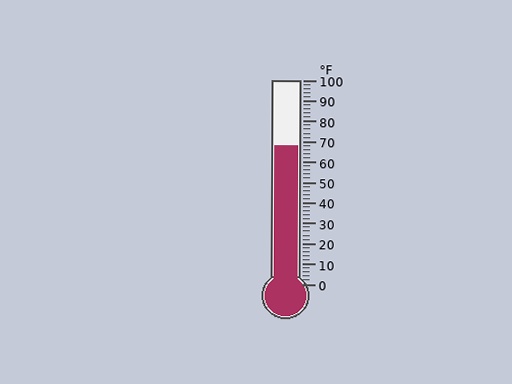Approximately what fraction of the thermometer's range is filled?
The thermometer is filled to approximately 70% of its range.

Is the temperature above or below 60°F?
The temperature is above 60°F.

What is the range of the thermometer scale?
The thermometer scale ranges from 0°F to 100°F.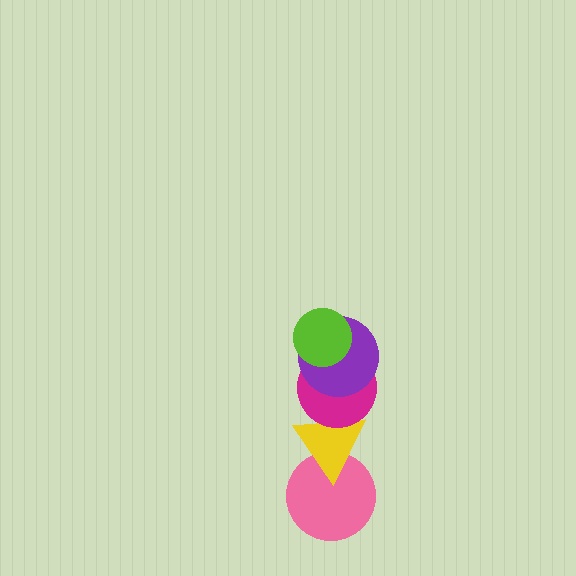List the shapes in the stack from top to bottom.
From top to bottom: the lime circle, the purple circle, the magenta circle, the yellow triangle, the pink circle.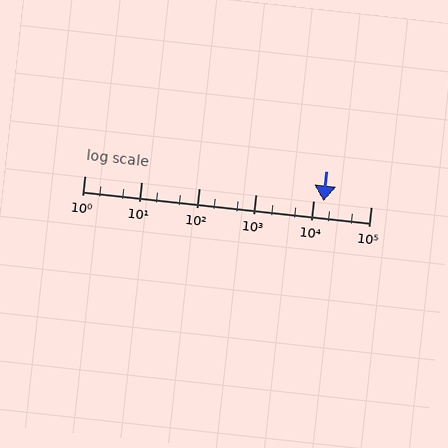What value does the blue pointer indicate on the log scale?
The pointer indicates approximately 15000.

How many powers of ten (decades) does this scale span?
The scale spans 5 decades, from 1 to 100000.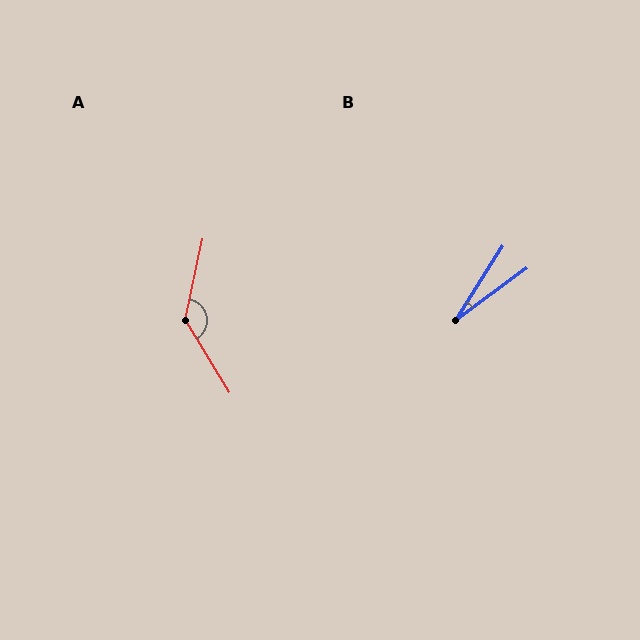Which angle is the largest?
A, at approximately 136 degrees.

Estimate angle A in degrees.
Approximately 136 degrees.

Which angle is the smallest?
B, at approximately 21 degrees.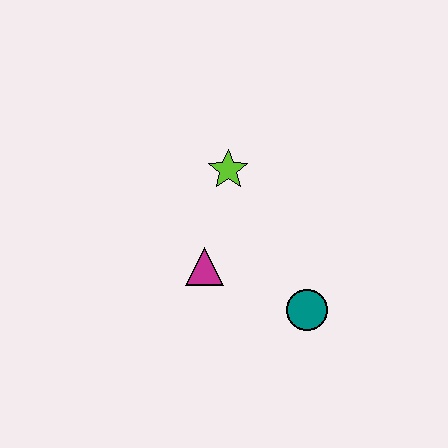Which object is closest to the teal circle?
The magenta triangle is closest to the teal circle.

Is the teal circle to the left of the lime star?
No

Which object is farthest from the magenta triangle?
The teal circle is farthest from the magenta triangle.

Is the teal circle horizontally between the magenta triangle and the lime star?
No